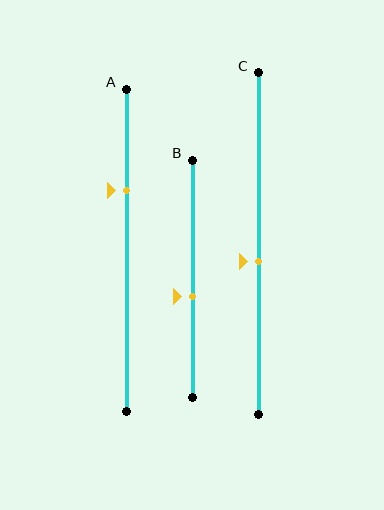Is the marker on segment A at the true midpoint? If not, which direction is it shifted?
No, the marker on segment A is shifted upward by about 19% of the segment length.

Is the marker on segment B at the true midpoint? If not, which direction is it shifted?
No, the marker on segment B is shifted downward by about 8% of the segment length.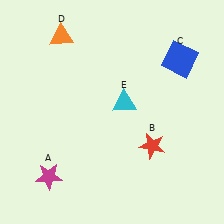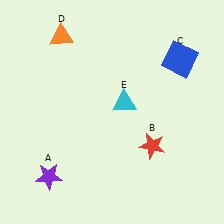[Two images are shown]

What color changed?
The star (A) changed from magenta in Image 1 to purple in Image 2.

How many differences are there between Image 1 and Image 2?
There is 1 difference between the two images.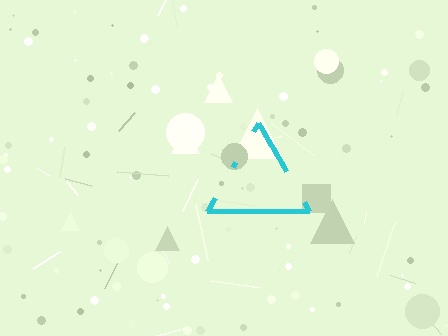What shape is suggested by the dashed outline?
The dashed outline suggests a triangle.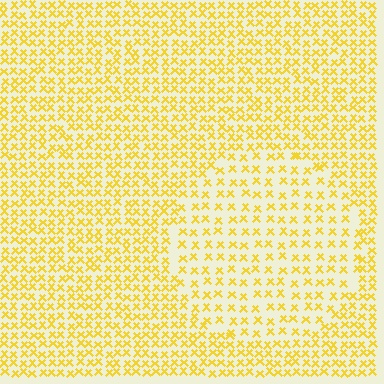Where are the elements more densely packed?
The elements are more densely packed outside the circle boundary.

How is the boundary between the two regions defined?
The boundary is defined by a change in element density (approximately 1.8x ratio). All elements are the same color, size, and shape.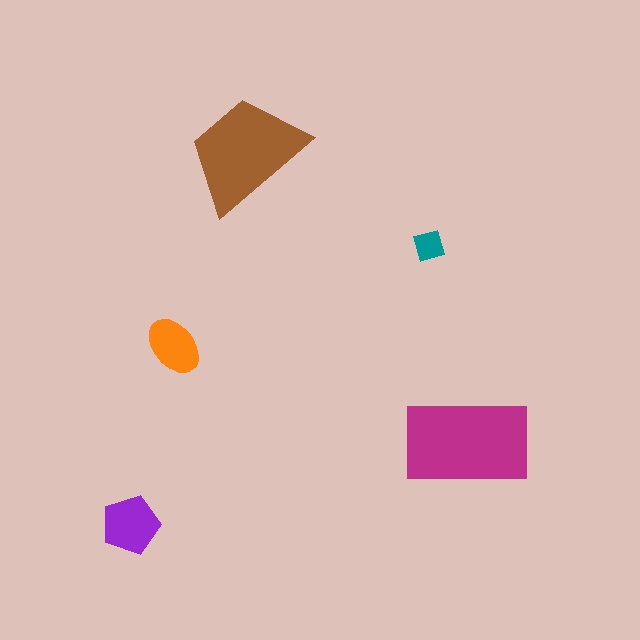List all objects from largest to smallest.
The magenta rectangle, the brown trapezoid, the purple pentagon, the orange ellipse, the teal square.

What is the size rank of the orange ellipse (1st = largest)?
4th.